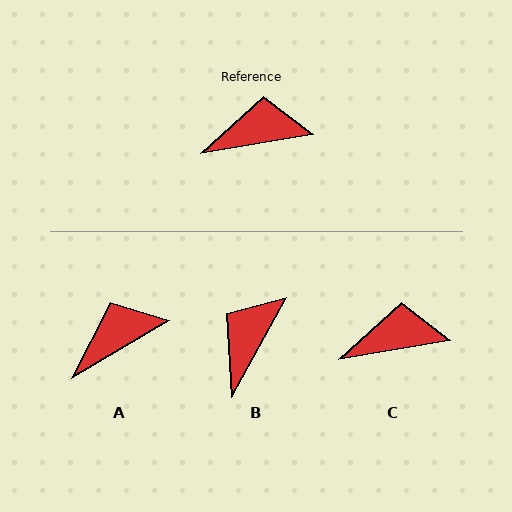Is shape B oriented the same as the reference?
No, it is off by about 51 degrees.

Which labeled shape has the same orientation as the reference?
C.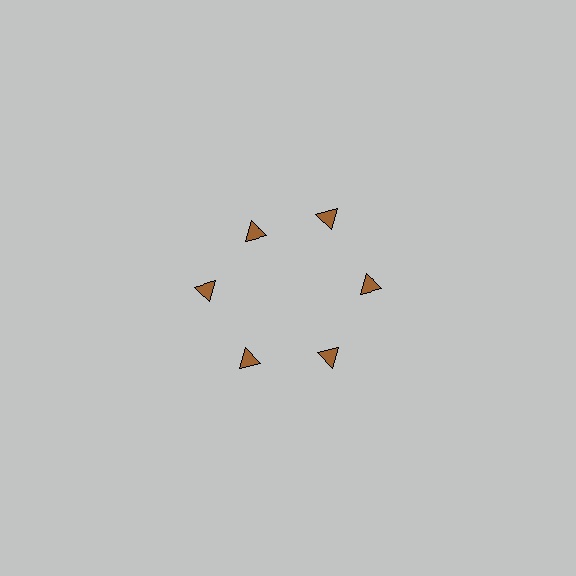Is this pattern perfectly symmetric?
No. The 6 brown triangles are arranged in a ring, but one element near the 11 o'clock position is pulled inward toward the center, breaking the 6-fold rotational symmetry.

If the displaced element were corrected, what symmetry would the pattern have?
It would have 6-fold rotational symmetry — the pattern would map onto itself every 60 degrees.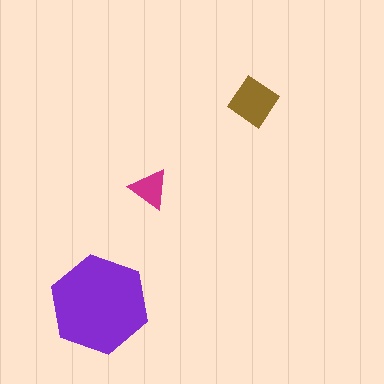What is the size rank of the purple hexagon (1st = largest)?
1st.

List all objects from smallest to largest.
The magenta triangle, the brown diamond, the purple hexagon.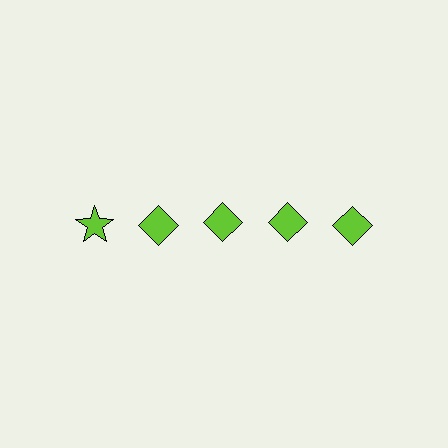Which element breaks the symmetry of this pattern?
The lime star in the top row, leftmost column breaks the symmetry. All other shapes are lime diamonds.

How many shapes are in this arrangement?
There are 5 shapes arranged in a grid pattern.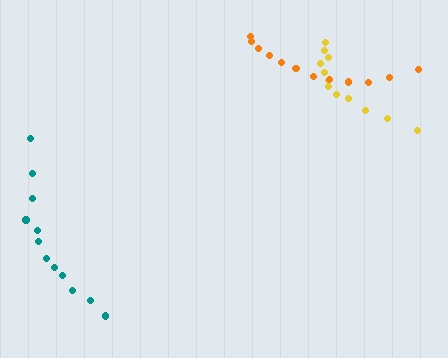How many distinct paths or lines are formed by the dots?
There are 3 distinct paths.